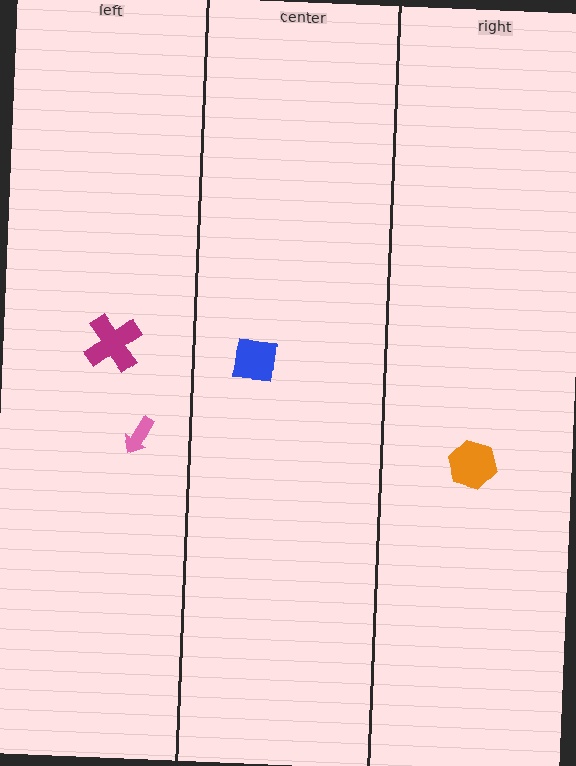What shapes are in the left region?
The magenta cross, the pink arrow.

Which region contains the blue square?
The center region.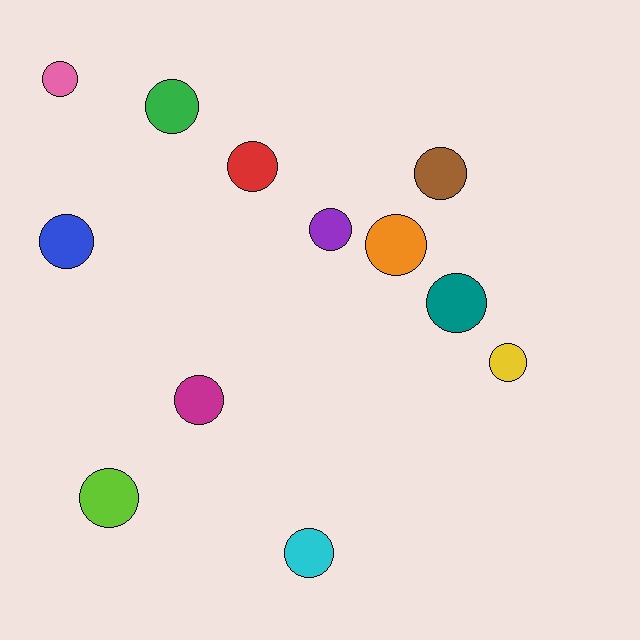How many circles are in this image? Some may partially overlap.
There are 12 circles.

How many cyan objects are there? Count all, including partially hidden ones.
There is 1 cyan object.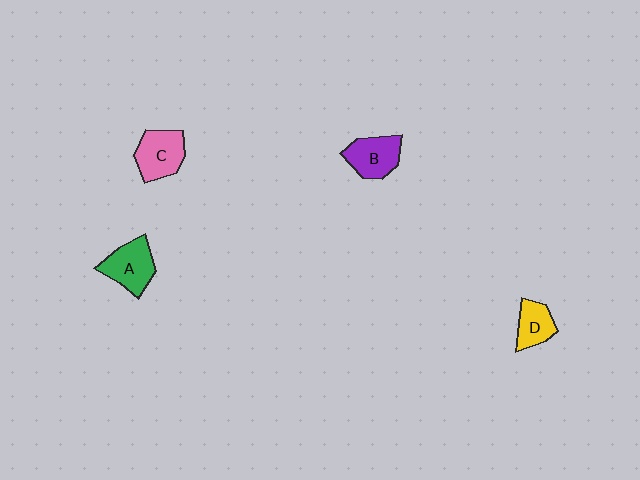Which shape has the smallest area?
Shape D (yellow).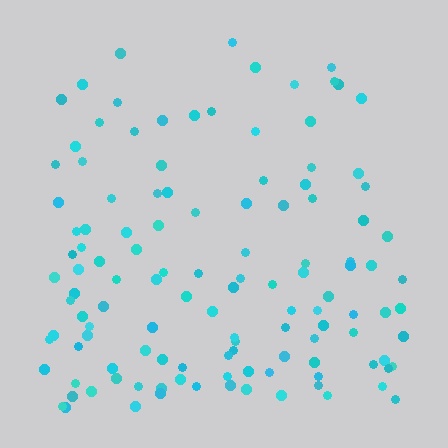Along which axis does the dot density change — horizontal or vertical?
Vertical.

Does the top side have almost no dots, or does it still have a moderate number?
Still a moderate number, just noticeably fewer than the bottom.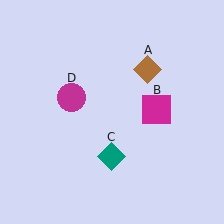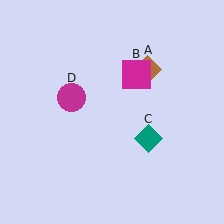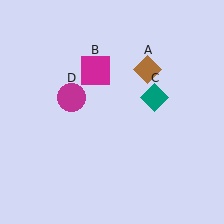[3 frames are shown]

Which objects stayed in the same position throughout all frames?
Brown diamond (object A) and magenta circle (object D) remained stationary.